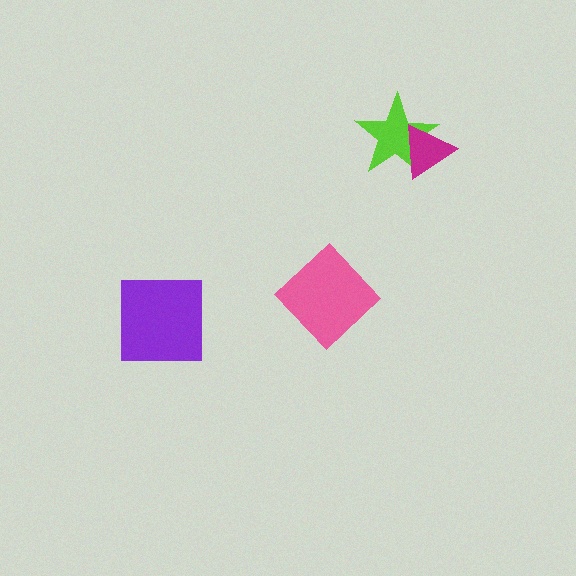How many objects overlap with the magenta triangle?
1 object overlaps with the magenta triangle.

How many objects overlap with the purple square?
0 objects overlap with the purple square.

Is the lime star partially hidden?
Yes, it is partially covered by another shape.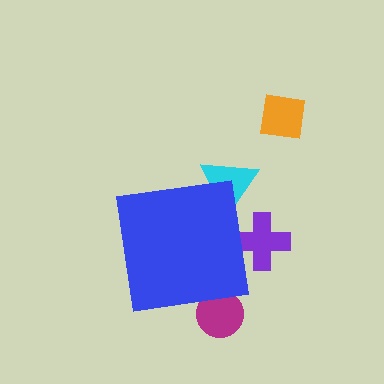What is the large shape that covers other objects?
A blue square.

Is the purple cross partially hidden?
Yes, the purple cross is partially hidden behind the blue square.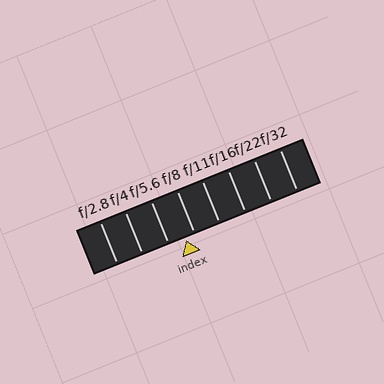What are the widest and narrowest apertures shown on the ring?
The widest aperture shown is f/2.8 and the narrowest is f/32.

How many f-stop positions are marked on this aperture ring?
There are 8 f-stop positions marked.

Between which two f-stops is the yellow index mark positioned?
The index mark is between f/5.6 and f/8.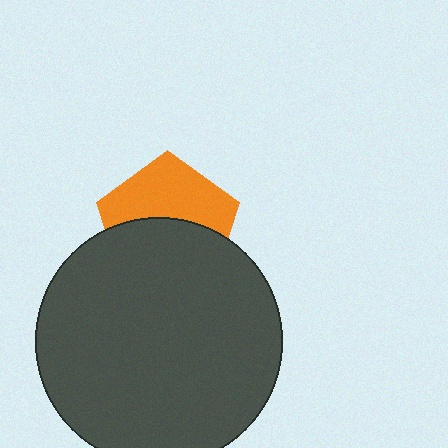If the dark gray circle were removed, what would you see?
You would see the complete orange pentagon.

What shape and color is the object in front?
The object in front is a dark gray circle.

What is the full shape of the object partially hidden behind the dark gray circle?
The partially hidden object is an orange pentagon.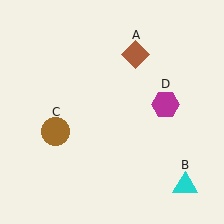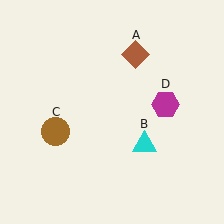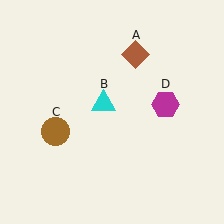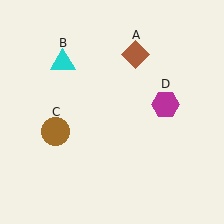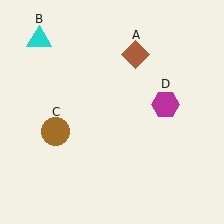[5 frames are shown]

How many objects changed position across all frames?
1 object changed position: cyan triangle (object B).